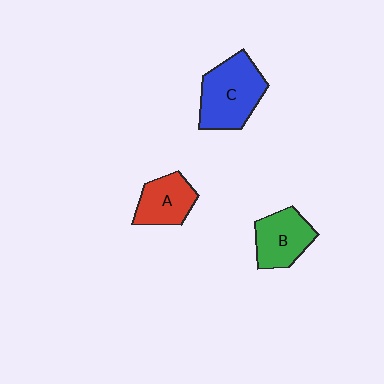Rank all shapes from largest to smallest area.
From largest to smallest: C (blue), B (green), A (red).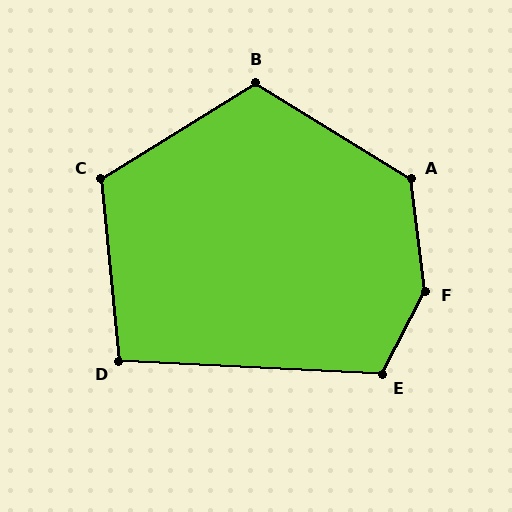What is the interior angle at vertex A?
Approximately 129 degrees (obtuse).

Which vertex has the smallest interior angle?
D, at approximately 98 degrees.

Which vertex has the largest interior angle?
F, at approximately 145 degrees.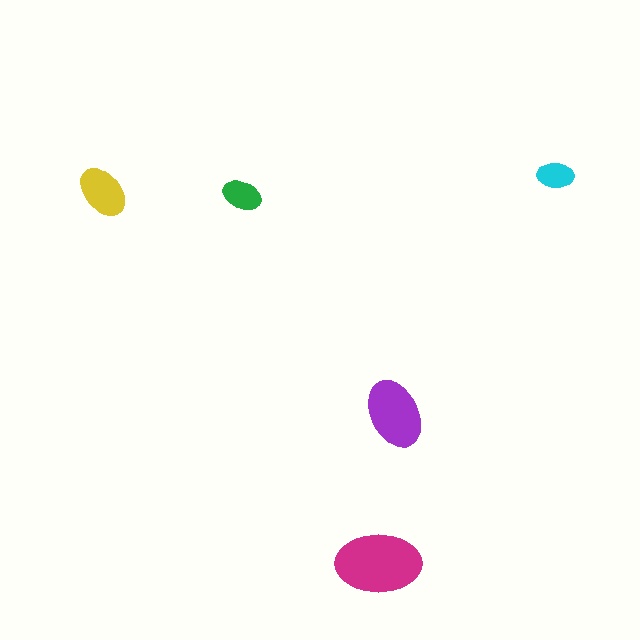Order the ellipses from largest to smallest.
the magenta one, the purple one, the yellow one, the green one, the cyan one.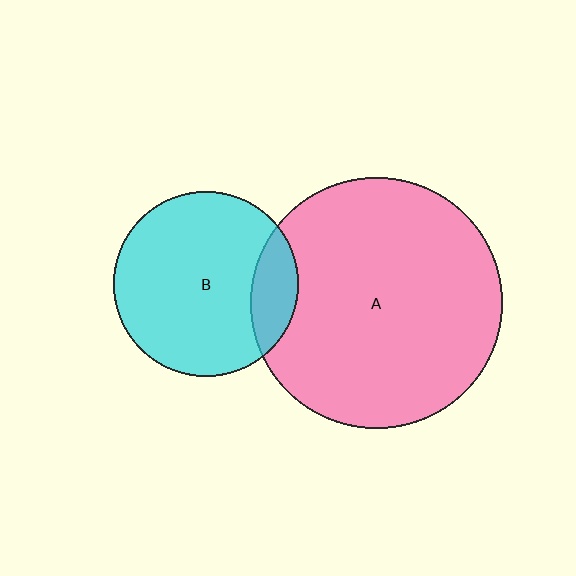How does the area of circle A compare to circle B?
Approximately 1.8 times.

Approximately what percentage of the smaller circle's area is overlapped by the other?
Approximately 15%.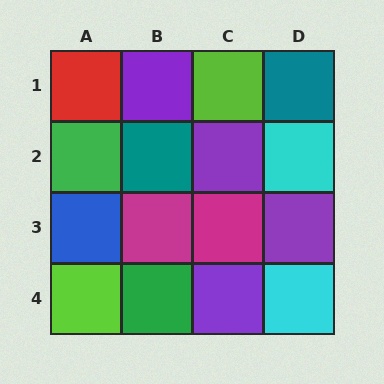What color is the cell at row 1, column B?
Purple.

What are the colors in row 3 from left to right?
Blue, magenta, magenta, purple.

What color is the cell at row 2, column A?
Green.